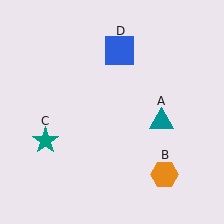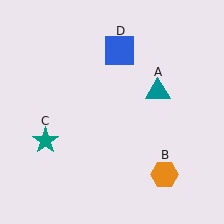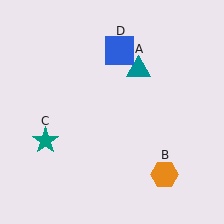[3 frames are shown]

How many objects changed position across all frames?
1 object changed position: teal triangle (object A).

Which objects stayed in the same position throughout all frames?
Orange hexagon (object B) and teal star (object C) and blue square (object D) remained stationary.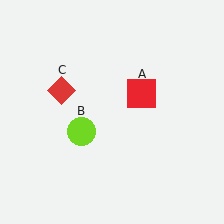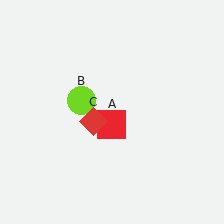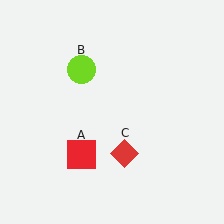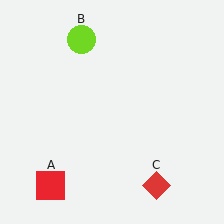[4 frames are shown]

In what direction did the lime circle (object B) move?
The lime circle (object B) moved up.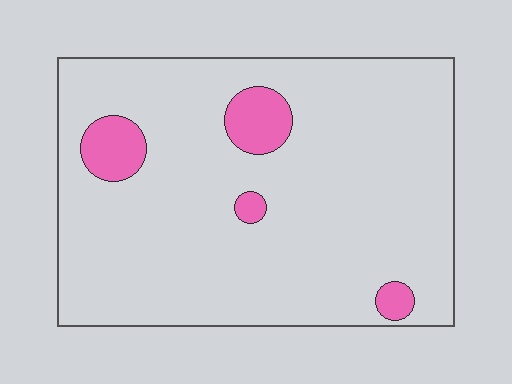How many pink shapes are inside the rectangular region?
4.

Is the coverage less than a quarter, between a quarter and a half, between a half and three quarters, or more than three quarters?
Less than a quarter.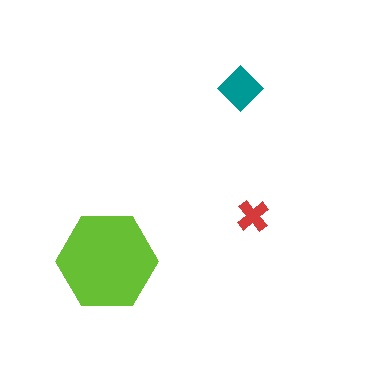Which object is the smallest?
The red cross.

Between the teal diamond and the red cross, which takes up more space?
The teal diamond.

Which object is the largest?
The lime hexagon.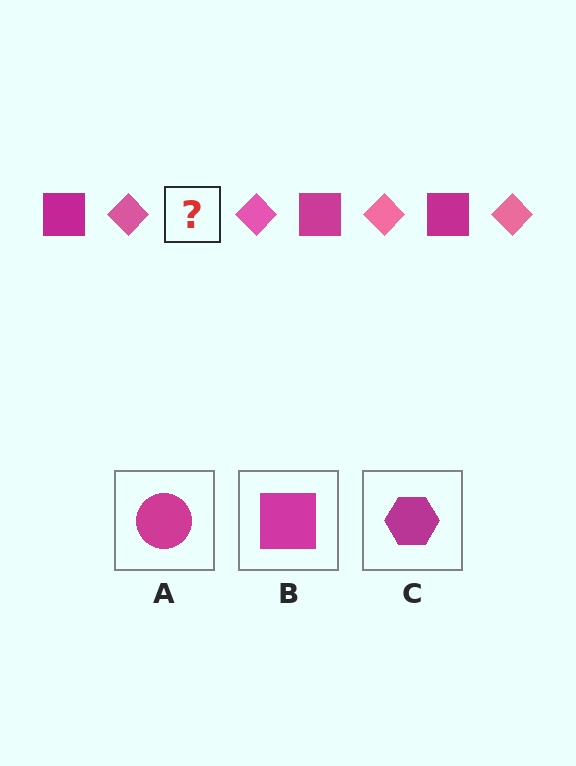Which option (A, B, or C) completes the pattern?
B.